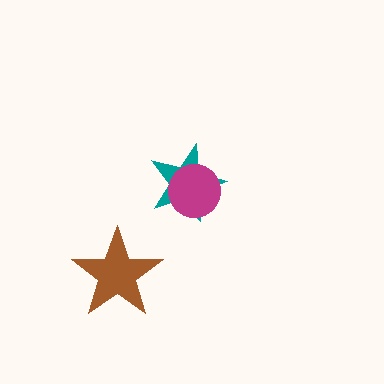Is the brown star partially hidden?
No, no other shape covers it.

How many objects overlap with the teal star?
1 object overlaps with the teal star.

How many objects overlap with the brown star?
0 objects overlap with the brown star.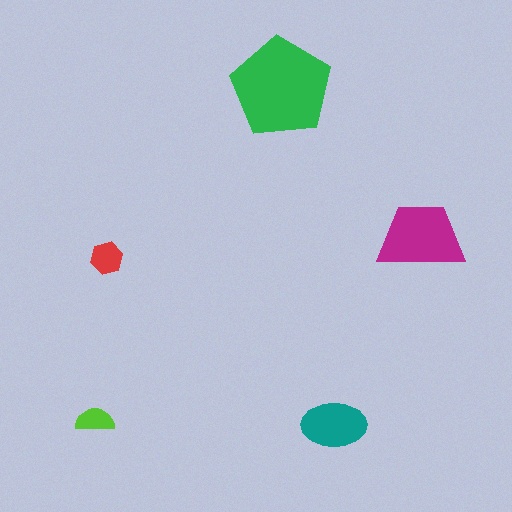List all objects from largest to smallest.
The green pentagon, the magenta trapezoid, the teal ellipse, the red hexagon, the lime semicircle.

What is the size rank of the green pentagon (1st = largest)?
1st.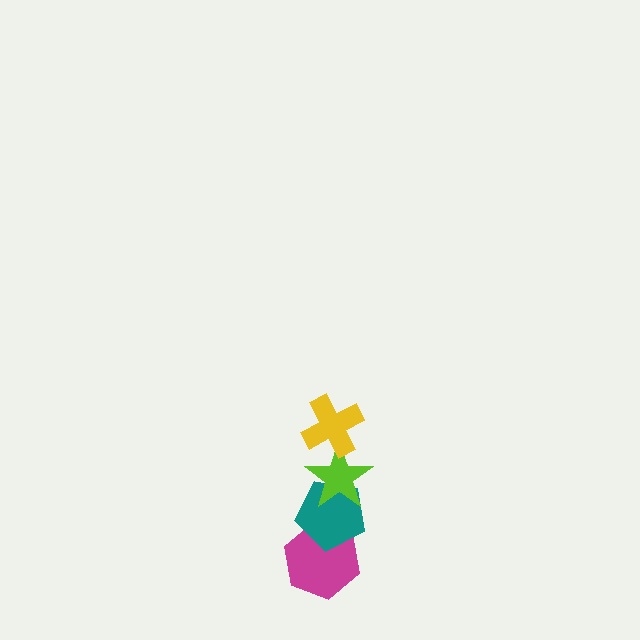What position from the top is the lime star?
The lime star is 2nd from the top.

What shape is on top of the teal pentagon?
The lime star is on top of the teal pentagon.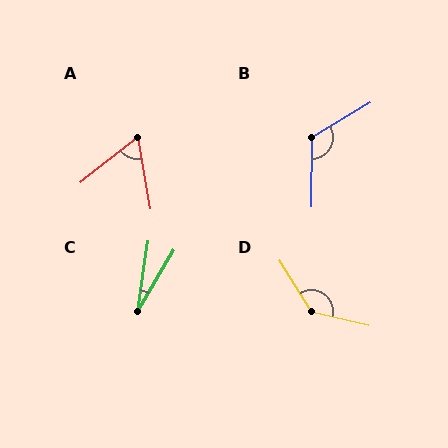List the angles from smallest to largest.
C (23°), A (61°), B (121°), D (135°).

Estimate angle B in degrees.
Approximately 121 degrees.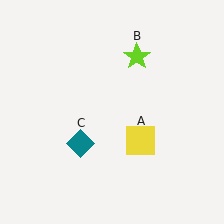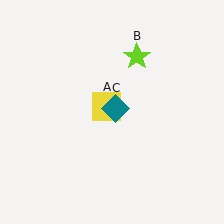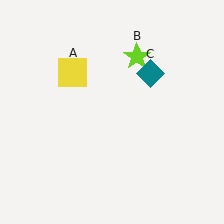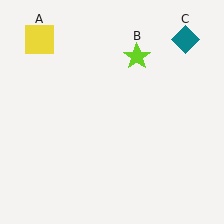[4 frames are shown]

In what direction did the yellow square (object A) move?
The yellow square (object A) moved up and to the left.